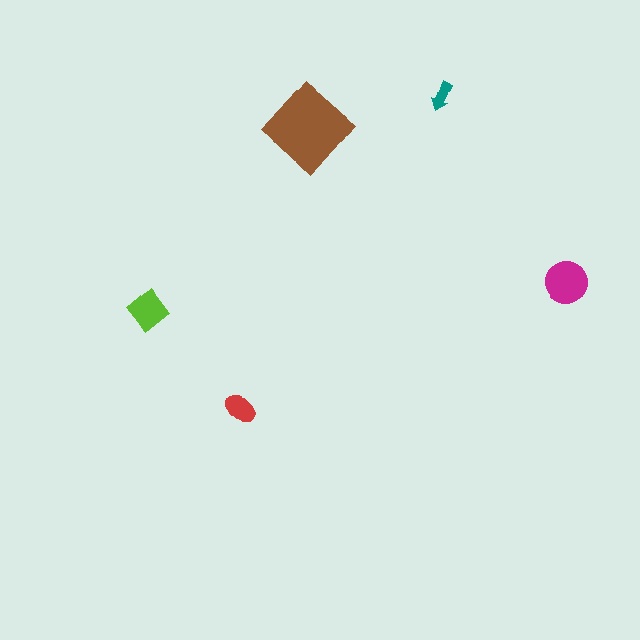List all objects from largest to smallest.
The brown diamond, the magenta circle, the lime diamond, the red ellipse, the teal arrow.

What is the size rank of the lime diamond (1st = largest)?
3rd.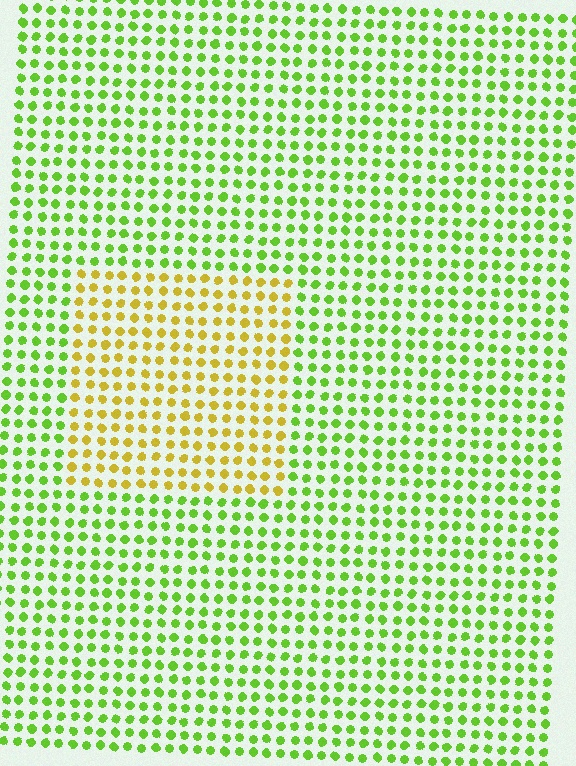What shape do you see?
I see a rectangle.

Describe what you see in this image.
The image is filled with small lime elements in a uniform arrangement. A rectangle-shaped region is visible where the elements are tinted to a slightly different hue, forming a subtle color boundary.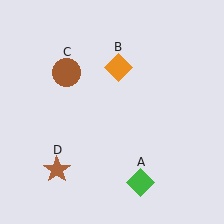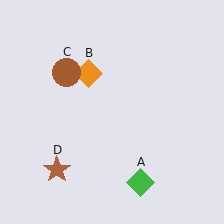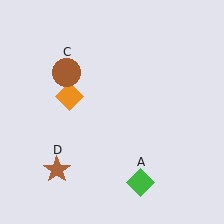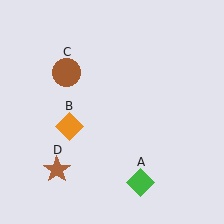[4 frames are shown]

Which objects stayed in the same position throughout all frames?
Green diamond (object A) and brown circle (object C) and brown star (object D) remained stationary.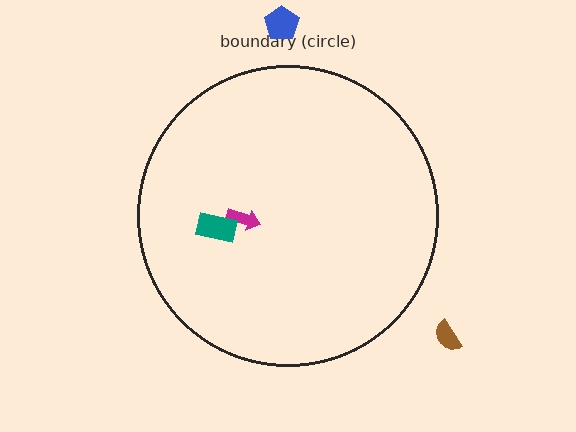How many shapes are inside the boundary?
2 inside, 2 outside.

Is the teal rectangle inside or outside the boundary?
Inside.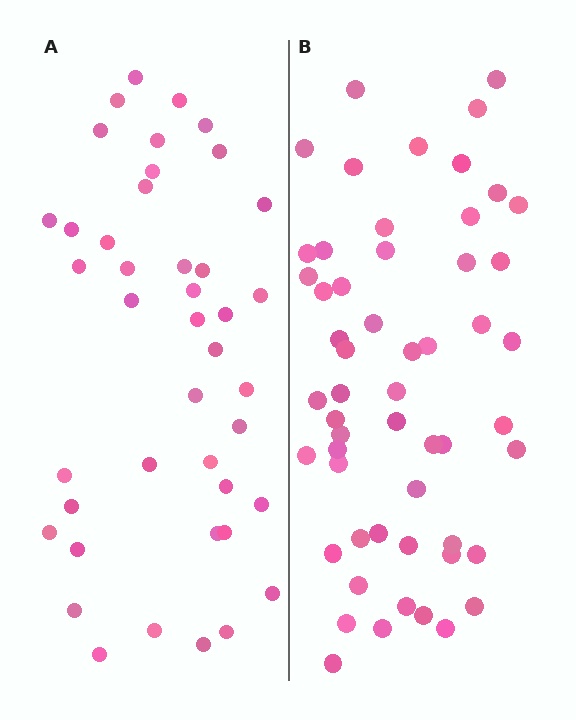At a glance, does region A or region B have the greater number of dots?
Region B (the right region) has more dots.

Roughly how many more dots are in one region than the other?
Region B has approximately 15 more dots than region A.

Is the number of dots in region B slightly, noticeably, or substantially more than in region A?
Region B has noticeably more, but not dramatically so. The ratio is roughly 1.3 to 1.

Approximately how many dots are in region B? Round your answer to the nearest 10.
About 60 dots. (The exact count is 55, which rounds to 60.)